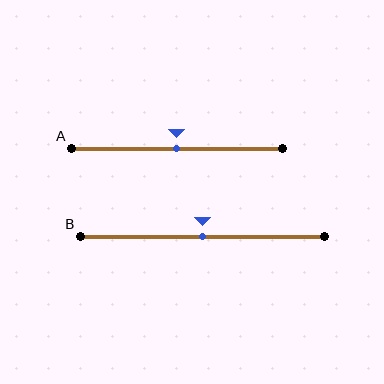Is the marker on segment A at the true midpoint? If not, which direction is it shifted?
Yes, the marker on segment A is at the true midpoint.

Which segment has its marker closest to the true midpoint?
Segment A has its marker closest to the true midpoint.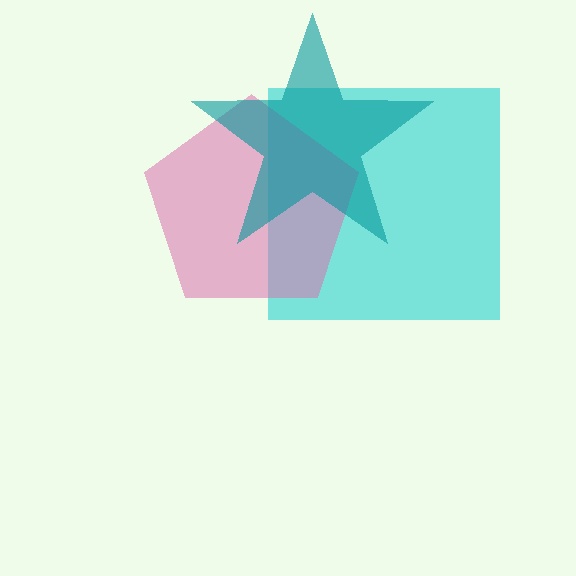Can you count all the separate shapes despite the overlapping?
Yes, there are 3 separate shapes.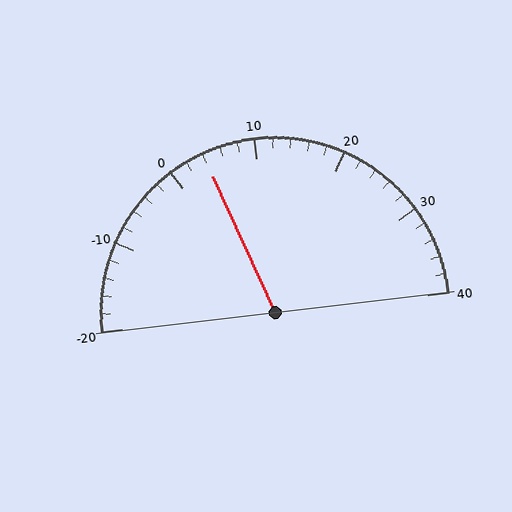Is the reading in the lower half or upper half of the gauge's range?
The reading is in the lower half of the range (-20 to 40).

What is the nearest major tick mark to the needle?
The nearest major tick mark is 0.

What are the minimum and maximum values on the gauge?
The gauge ranges from -20 to 40.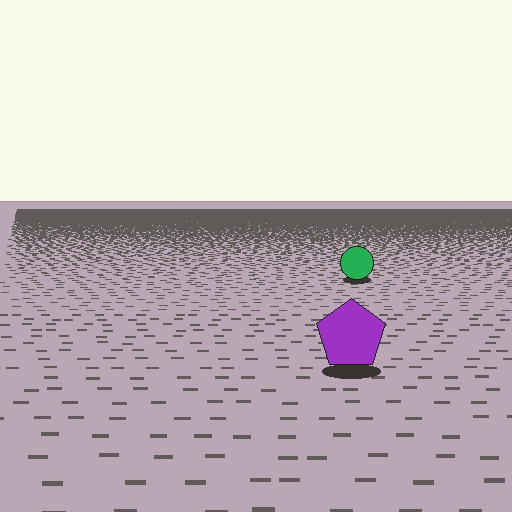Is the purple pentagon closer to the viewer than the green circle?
Yes. The purple pentagon is closer — you can tell from the texture gradient: the ground texture is coarser near it.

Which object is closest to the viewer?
The purple pentagon is closest. The texture marks near it are larger and more spread out.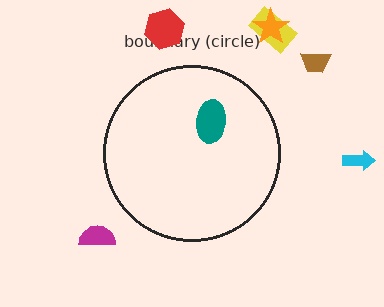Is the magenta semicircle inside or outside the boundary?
Outside.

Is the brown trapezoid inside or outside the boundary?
Outside.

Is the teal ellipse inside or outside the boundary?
Inside.